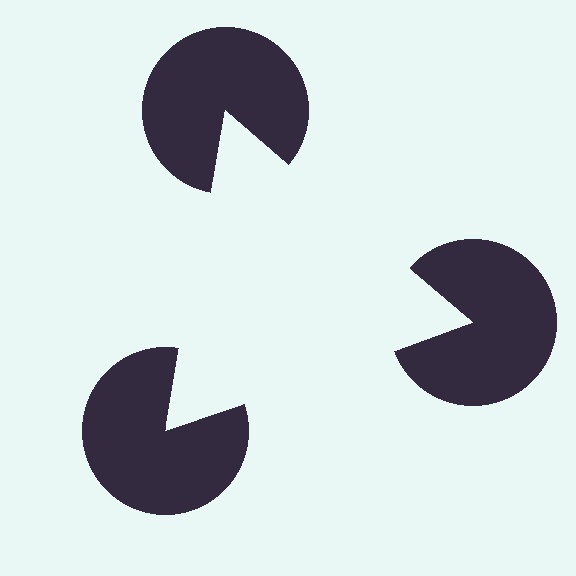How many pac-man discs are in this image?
There are 3 — one at each vertex of the illusory triangle.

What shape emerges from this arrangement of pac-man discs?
An illusory triangle — its edges are inferred from the aligned wedge cuts in the pac-man discs, not physically drawn.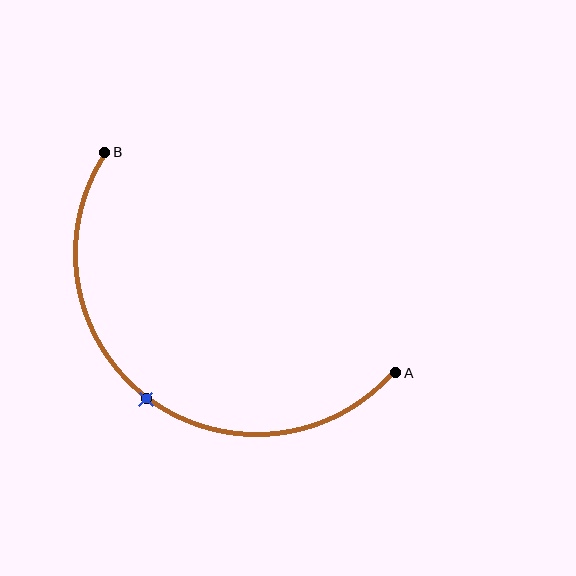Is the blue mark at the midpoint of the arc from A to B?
Yes. The blue mark lies on the arc at equal arc-length from both A and B — it is the arc midpoint.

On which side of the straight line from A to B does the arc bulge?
The arc bulges below and to the left of the straight line connecting A and B.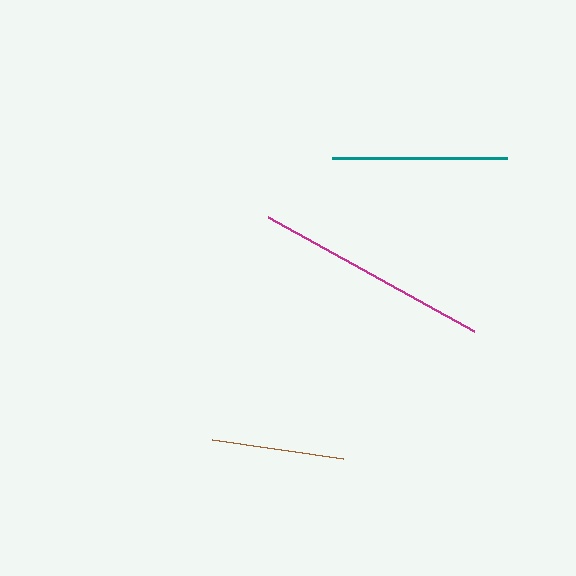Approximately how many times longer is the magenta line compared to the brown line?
The magenta line is approximately 1.8 times the length of the brown line.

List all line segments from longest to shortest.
From longest to shortest: magenta, teal, brown.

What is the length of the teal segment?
The teal segment is approximately 175 pixels long.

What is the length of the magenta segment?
The magenta segment is approximately 235 pixels long.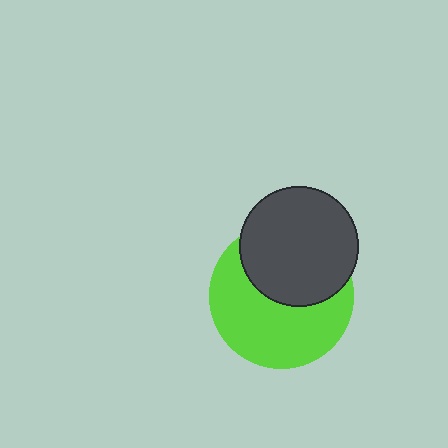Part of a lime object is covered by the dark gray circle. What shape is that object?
It is a circle.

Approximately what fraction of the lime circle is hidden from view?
Roughly 42% of the lime circle is hidden behind the dark gray circle.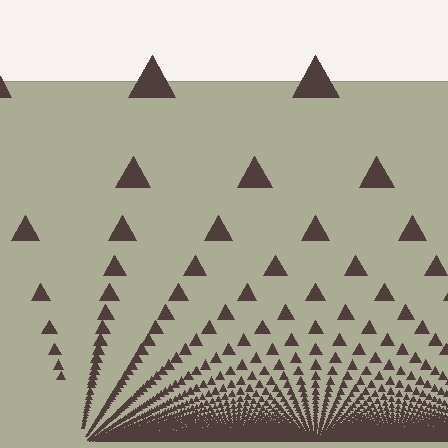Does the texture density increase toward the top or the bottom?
Density increases toward the bottom.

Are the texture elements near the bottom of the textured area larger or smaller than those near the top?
Smaller. The gradient is inverted — elements near the bottom are smaller and denser.